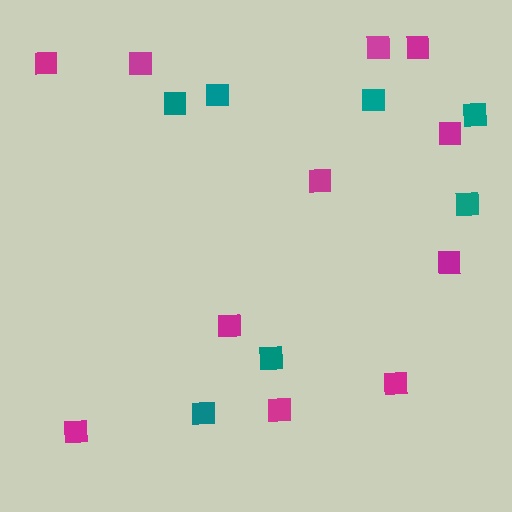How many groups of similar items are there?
There are 2 groups: one group of magenta squares (11) and one group of teal squares (7).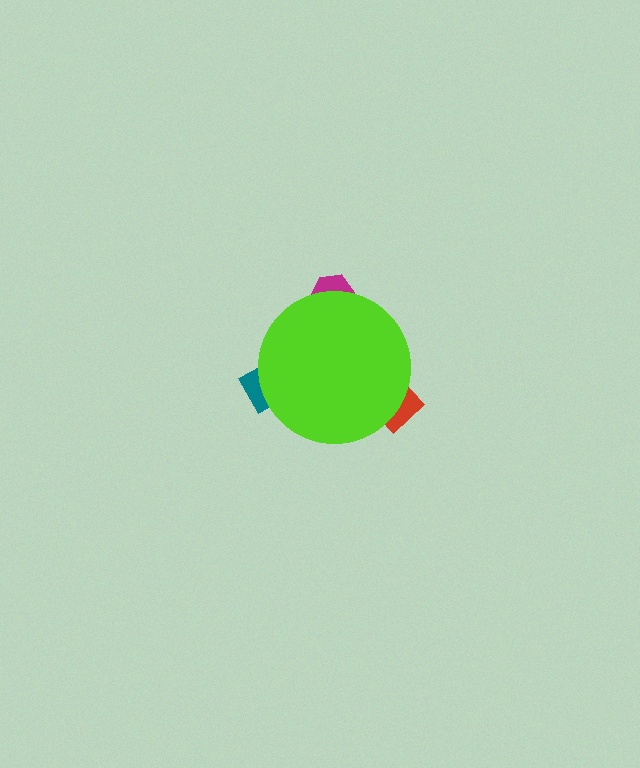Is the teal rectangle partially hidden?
Yes, the teal rectangle is partially hidden behind the lime circle.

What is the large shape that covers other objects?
A lime circle.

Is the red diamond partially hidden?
Yes, the red diamond is partially hidden behind the lime circle.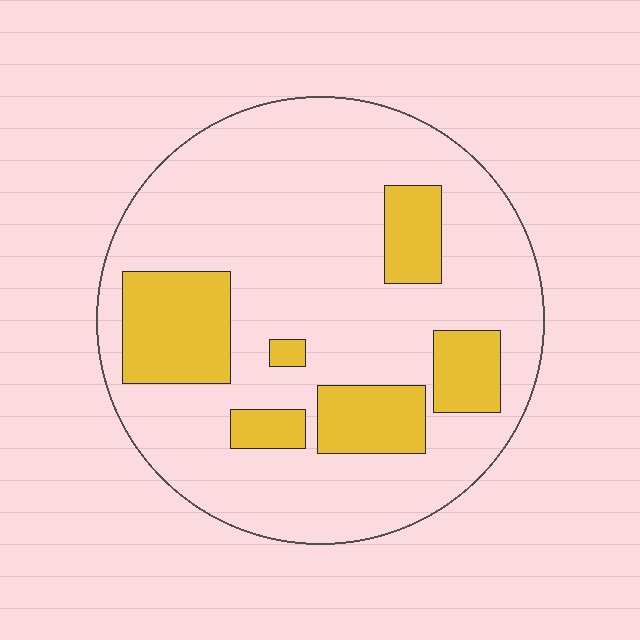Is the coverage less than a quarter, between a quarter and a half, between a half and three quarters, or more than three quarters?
Less than a quarter.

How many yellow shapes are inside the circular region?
6.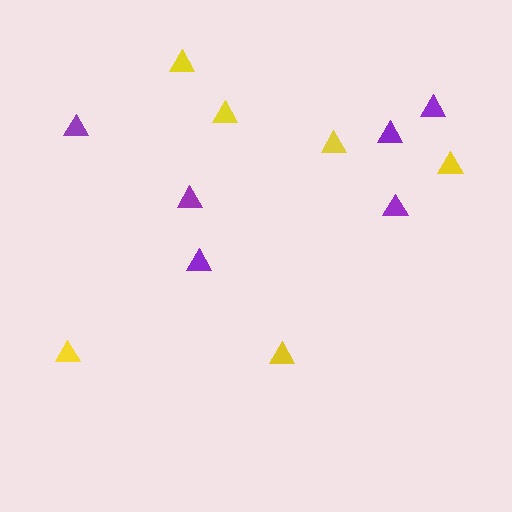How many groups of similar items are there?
There are 2 groups: one group of yellow triangles (6) and one group of purple triangles (6).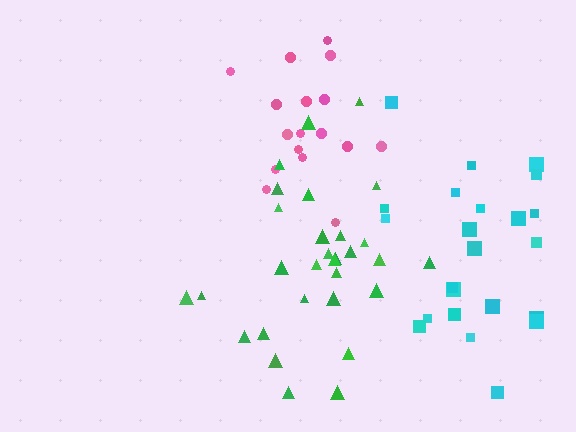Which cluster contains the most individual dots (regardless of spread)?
Green (30).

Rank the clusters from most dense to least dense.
pink, green, cyan.